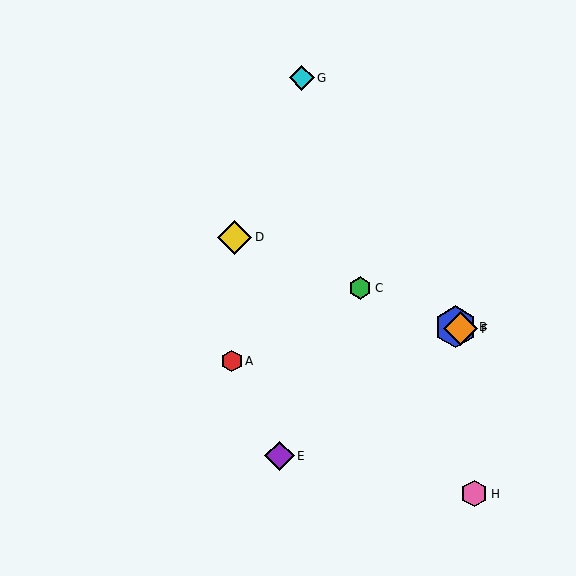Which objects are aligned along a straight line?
Objects B, C, D, F are aligned along a straight line.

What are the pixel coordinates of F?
Object F is at (460, 329).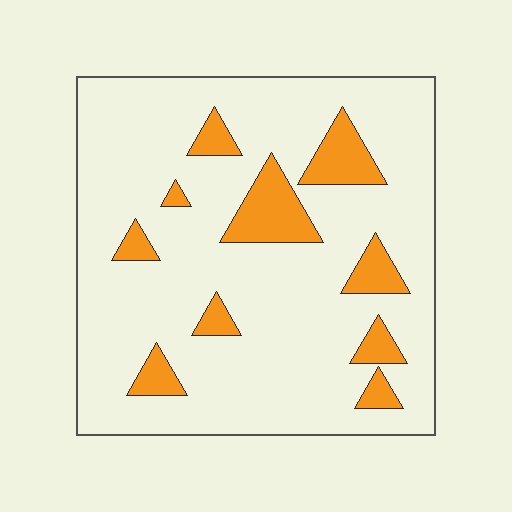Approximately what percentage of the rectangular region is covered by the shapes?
Approximately 15%.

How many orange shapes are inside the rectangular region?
10.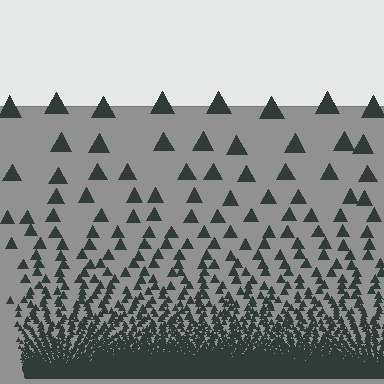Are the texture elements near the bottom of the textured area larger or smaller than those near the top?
Smaller. The gradient is inverted — elements near the bottom are smaller and denser.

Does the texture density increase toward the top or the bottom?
Density increases toward the bottom.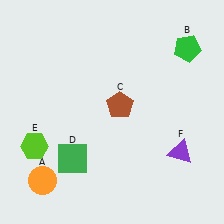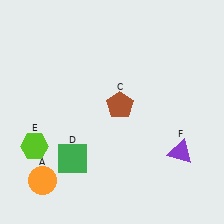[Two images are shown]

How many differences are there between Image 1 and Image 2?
There is 1 difference between the two images.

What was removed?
The green pentagon (B) was removed in Image 2.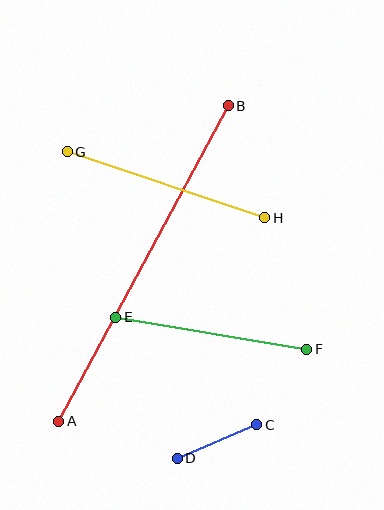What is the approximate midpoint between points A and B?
The midpoint is at approximately (143, 264) pixels.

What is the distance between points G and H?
The distance is approximately 208 pixels.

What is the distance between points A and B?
The distance is approximately 358 pixels.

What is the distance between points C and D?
The distance is approximately 86 pixels.